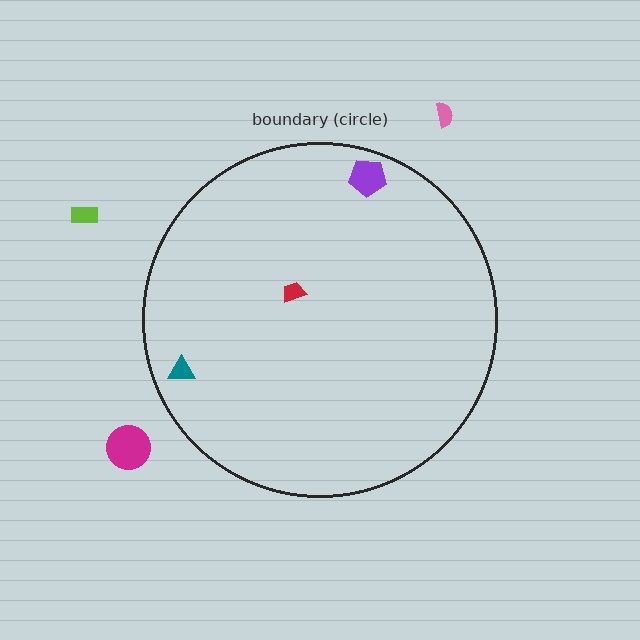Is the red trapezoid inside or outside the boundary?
Inside.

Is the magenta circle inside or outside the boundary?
Outside.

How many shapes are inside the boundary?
3 inside, 3 outside.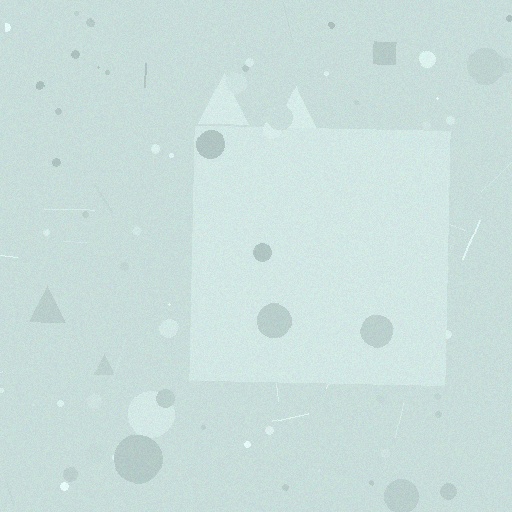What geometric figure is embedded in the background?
A square is embedded in the background.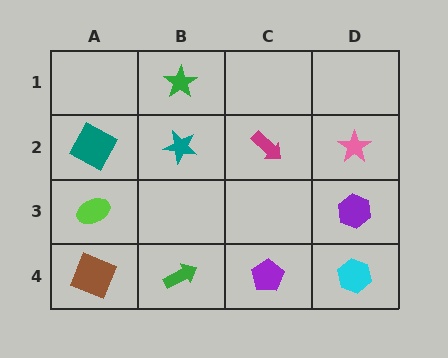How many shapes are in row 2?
4 shapes.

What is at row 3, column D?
A purple hexagon.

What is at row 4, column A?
A brown square.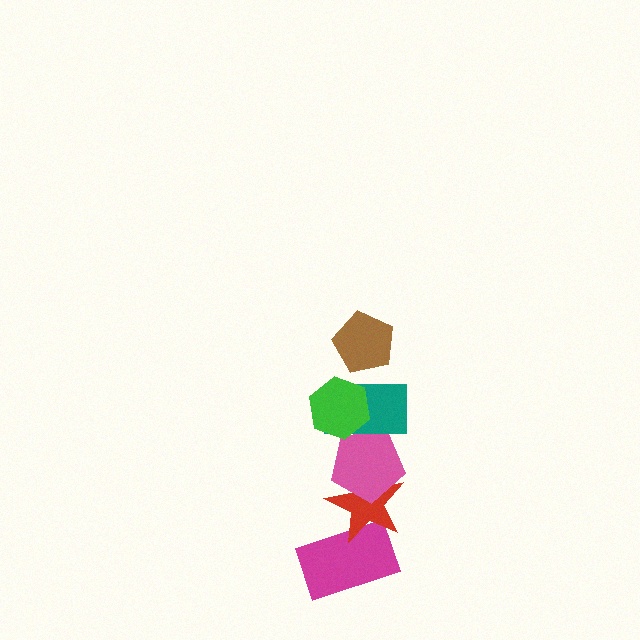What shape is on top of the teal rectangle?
The green hexagon is on top of the teal rectangle.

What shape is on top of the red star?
The pink pentagon is on top of the red star.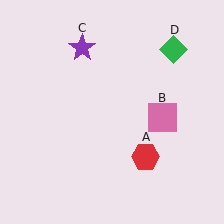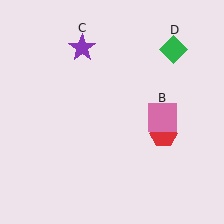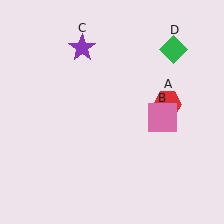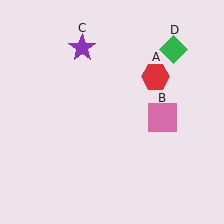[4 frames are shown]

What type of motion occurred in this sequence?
The red hexagon (object A) rotated counterclockwise around the center of the scene.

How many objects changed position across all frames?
1 object changed position: red hexagon (object A).